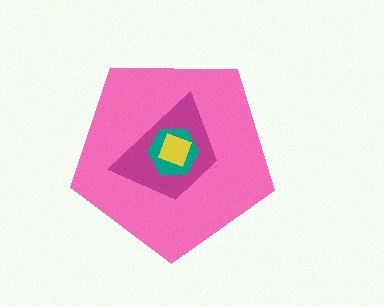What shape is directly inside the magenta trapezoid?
The teal hexagon.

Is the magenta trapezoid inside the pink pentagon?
Yes.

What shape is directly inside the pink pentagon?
The magenta trapezoid.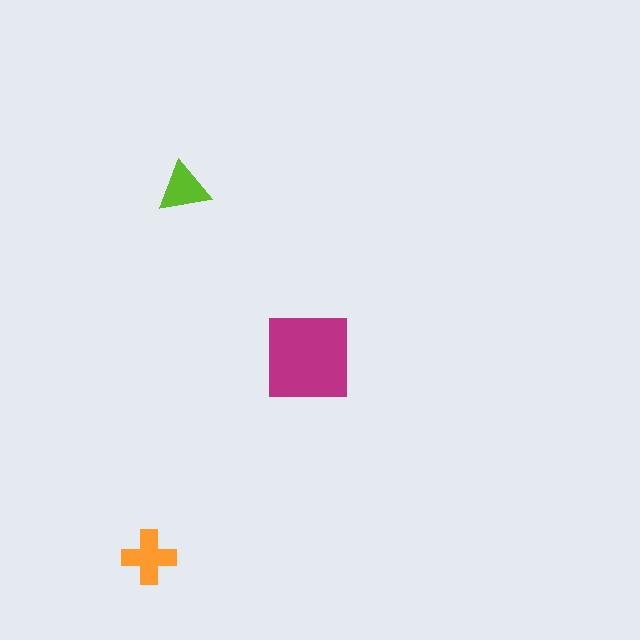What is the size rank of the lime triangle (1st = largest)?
3rd.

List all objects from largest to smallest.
The magenta square, the orange cross, the lime triangle.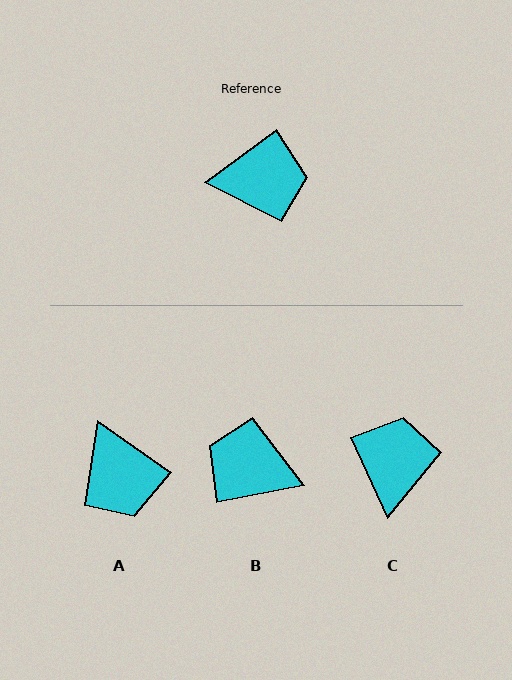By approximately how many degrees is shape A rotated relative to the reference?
Approximately 72 degrees clockwise.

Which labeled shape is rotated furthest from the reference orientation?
B, about 154 degrees away.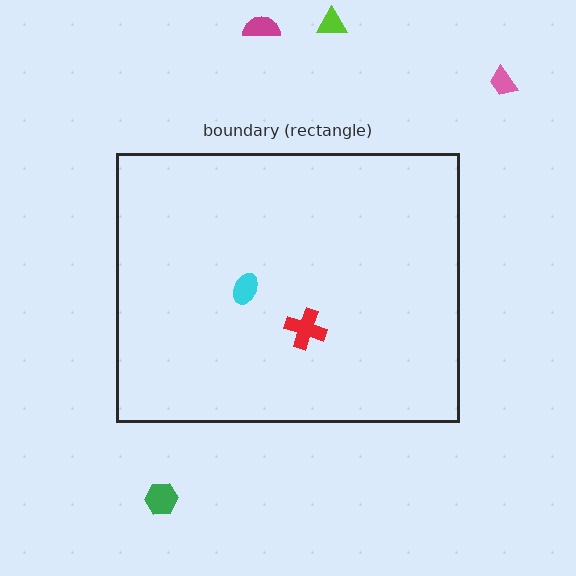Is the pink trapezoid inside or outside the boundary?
Outside.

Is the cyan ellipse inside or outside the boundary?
Inside.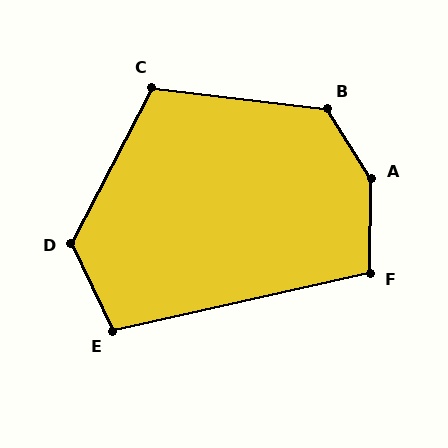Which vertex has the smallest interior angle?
E, at approximately 103 degrees.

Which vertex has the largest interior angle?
A, at approximately 147 degrees.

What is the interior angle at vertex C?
Approximately 111 degrees (obtuse).